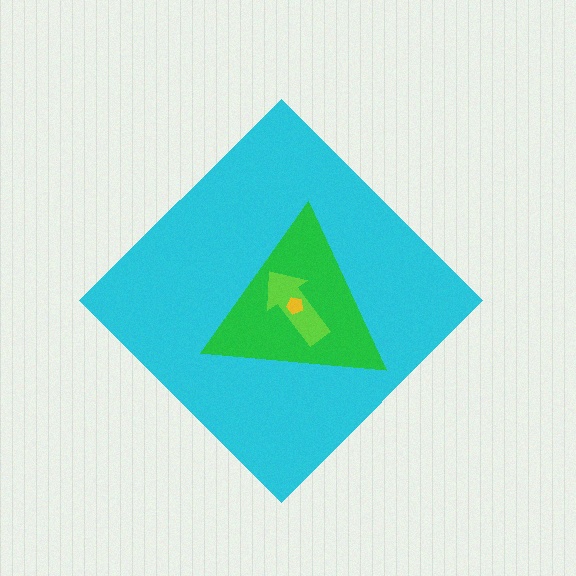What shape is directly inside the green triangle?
The lime arrow.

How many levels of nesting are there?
4.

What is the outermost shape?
The cyan diamond.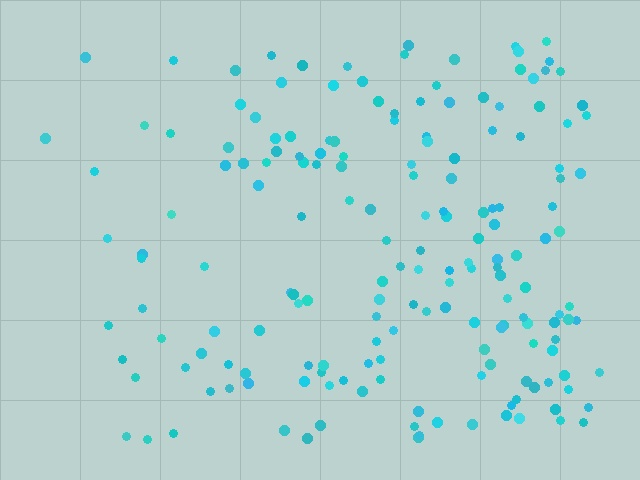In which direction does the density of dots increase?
From left to right, with the right side densest.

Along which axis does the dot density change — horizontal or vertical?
Horizontal.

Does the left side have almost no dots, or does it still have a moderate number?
Still a moderate number, just noticeably fewer than the right.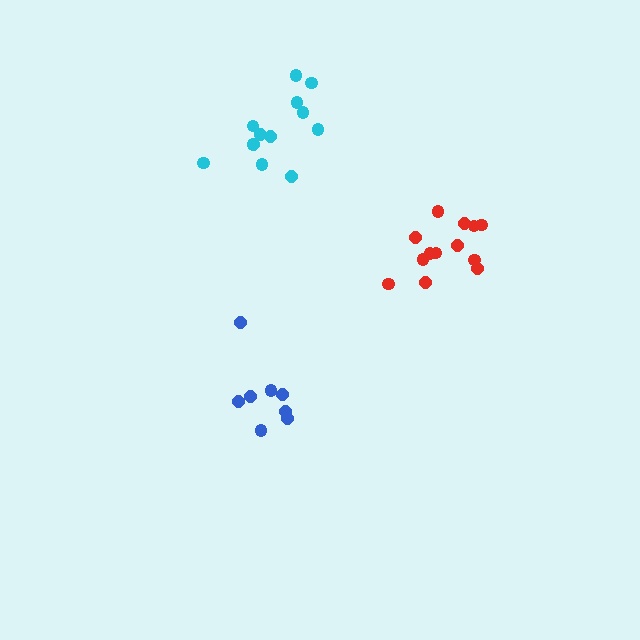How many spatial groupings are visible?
There are 3 spatial groupings.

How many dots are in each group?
Group 1: 8 dots, Group 2: 13 dots, Group 3: 13 dots (34 total).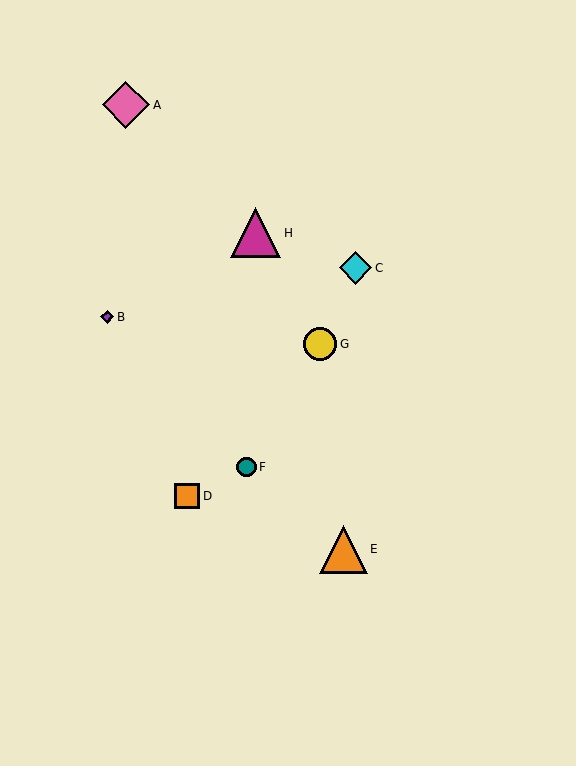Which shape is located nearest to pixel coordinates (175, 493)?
The orange square (labeled D) at (187, 496) is nearest to that location.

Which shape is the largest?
The magenta triangle (labeled H) is the largest.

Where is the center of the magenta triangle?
The center of the magenta triangle is at (256, 233).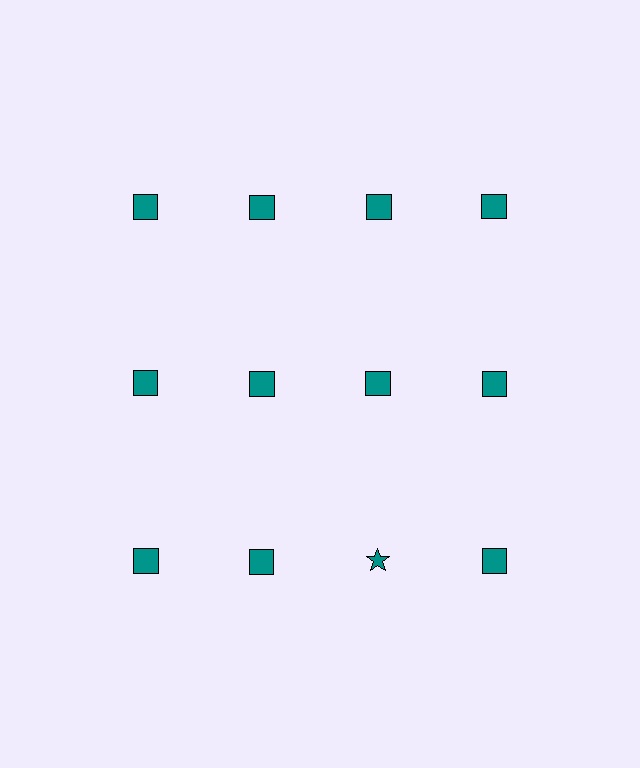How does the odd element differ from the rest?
It has a different shape: star instead of square.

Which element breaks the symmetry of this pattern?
The teal star in the third row, center column breaks the symmetry. All other shapes are teal squares.